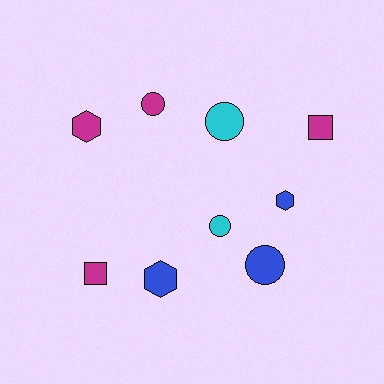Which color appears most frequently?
Magenta, with 4 objects.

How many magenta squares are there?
There are 2 magenta squares.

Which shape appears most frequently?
Circle, with 4 objects.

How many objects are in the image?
There are 9 objects.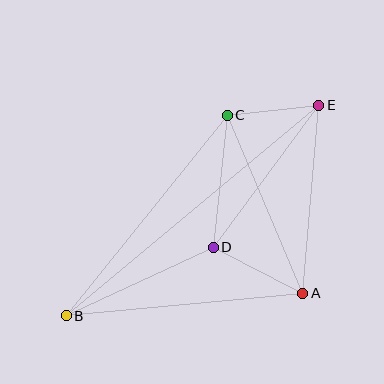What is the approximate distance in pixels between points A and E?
The distance between A and E is approximately 188 pixels.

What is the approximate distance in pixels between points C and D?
The distance between C and D is approximately 133 pixels.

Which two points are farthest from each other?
Points B and E are farthest from each other.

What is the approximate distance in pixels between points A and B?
The distance between A and B is approximately 237 pixels.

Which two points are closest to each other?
Points C and E are closest to each other.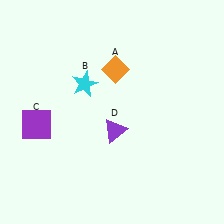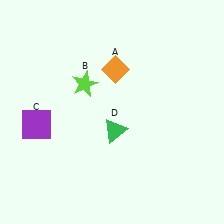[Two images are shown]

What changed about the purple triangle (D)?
In Image 1, D is purple. In Image 2, it changed to green.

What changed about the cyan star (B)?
In Image 1, B is cyan. In Image 2, it changed to lime.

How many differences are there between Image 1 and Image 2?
There are 2 differences between the two images.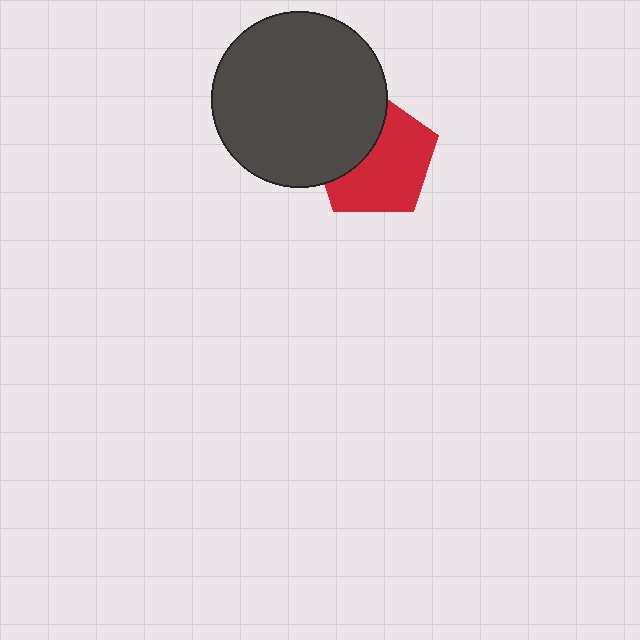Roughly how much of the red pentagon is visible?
About half of it is visible (roughly 62%).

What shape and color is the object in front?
The object in front is a dark gray circle.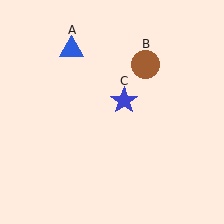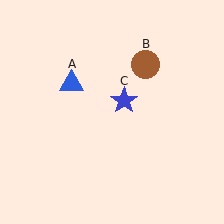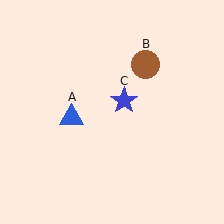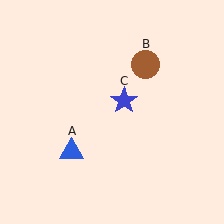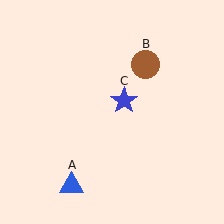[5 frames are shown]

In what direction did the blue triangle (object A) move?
The blue triangle (object A) moved down.